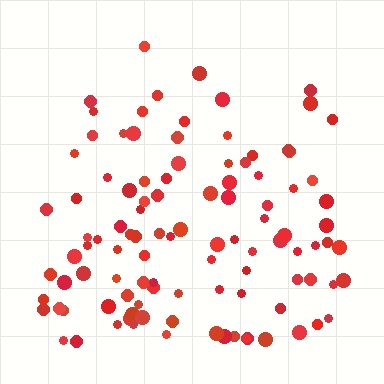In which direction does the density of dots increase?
From top to bottom, with the bottom side densest.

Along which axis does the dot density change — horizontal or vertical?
Vertical.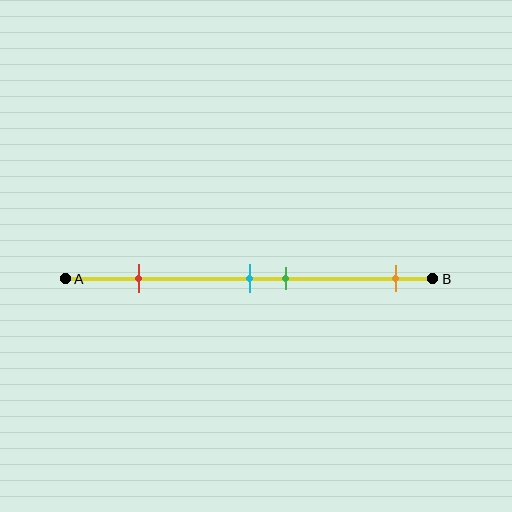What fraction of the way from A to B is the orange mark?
The orange mark is approximately 90% (0.9) of the way from A to B.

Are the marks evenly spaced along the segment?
No, the marks are not evenly spaced.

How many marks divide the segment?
There are 4 marks dividing the segment.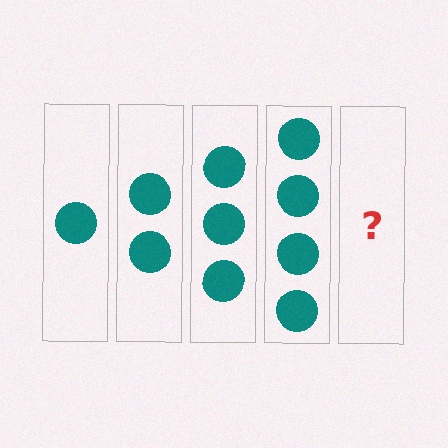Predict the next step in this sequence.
The next step is 5 circles.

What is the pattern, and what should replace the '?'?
The pattern is that each step adds one more circle. The '?' should be 5 circles.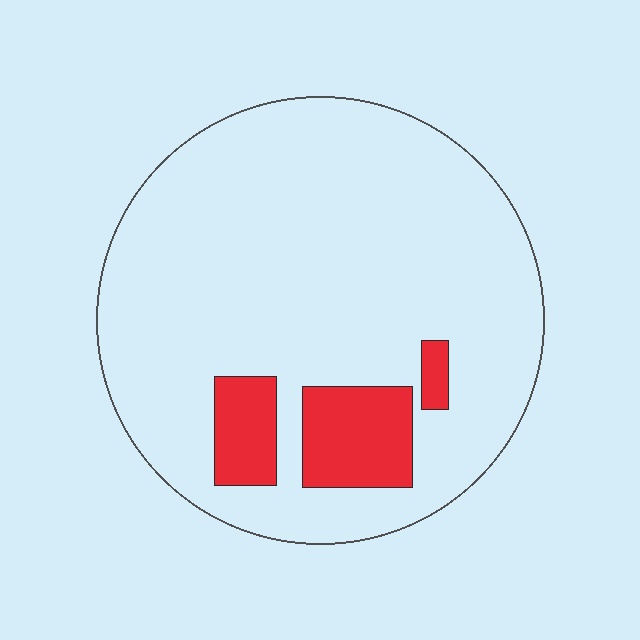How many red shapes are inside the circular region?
3.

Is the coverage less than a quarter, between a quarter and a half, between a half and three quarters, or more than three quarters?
Less than a quarter.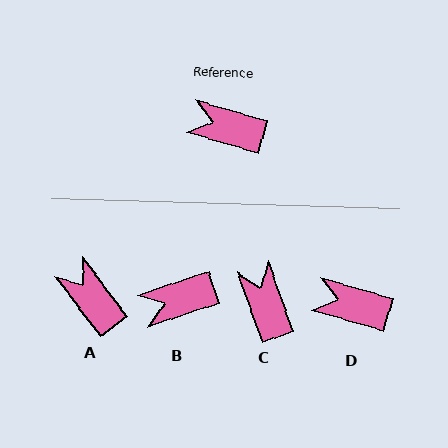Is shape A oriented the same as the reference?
No, it is off by about 37 degrees.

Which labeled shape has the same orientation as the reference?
D.